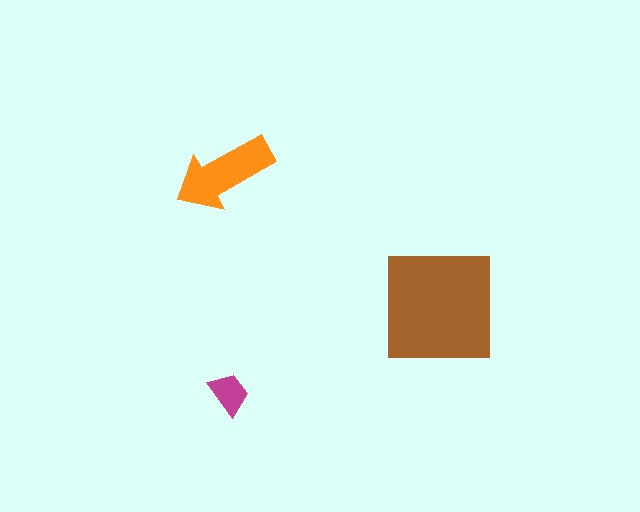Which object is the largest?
The brown square.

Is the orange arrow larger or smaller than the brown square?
Smaller.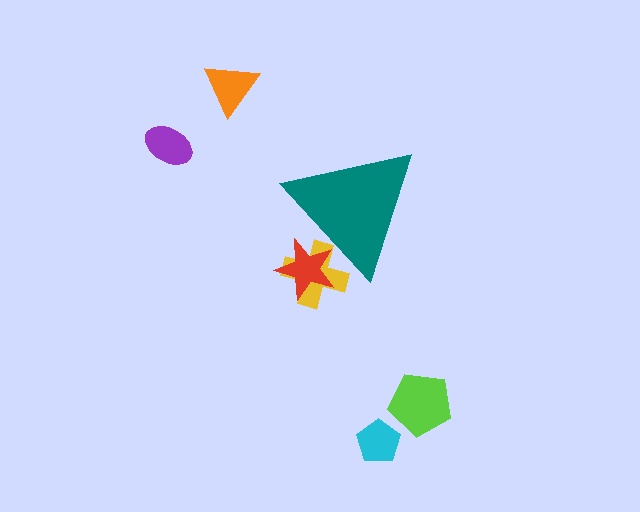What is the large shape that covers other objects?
A teal triangle.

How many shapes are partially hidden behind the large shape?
2 shapes are partially hidden.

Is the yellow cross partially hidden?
Yes, the yellow cross is partially hidden behind the teal triangle.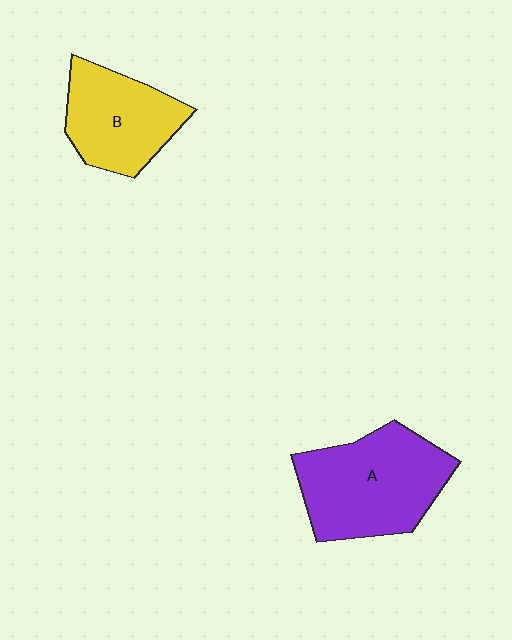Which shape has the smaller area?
Shape B (yellow).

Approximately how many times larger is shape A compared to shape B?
Approximately 1.4 times.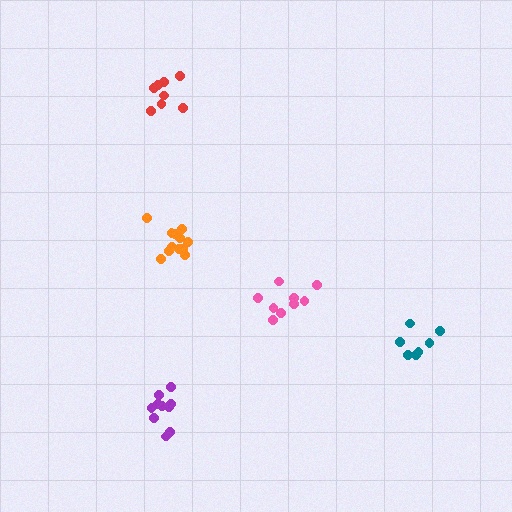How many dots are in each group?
Group 1: 8 dots, Group 2: 12 dots, Group 3: 9 dots, Group 4: 7 dots, Group 5: 10 dots (46 total).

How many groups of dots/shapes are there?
There are 5 groups.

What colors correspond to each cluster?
The clusters are colored: red, orange, pink, teal, purple.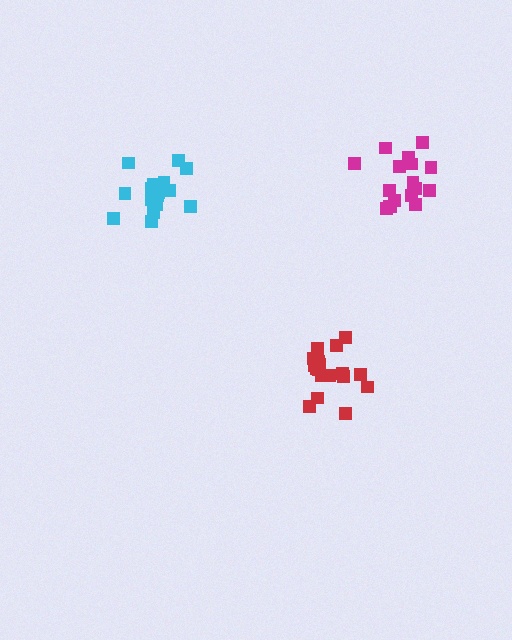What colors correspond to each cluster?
The clusters are colored: red, cyan, magenta.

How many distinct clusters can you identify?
There are 3 distinct clusters.